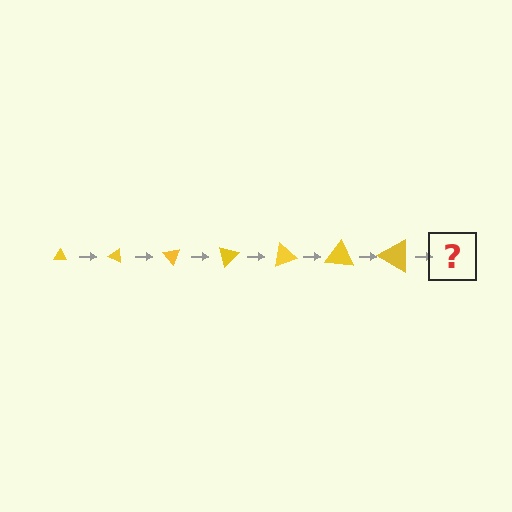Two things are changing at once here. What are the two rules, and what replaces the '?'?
The two rules are that the triangle grows larger each step and it rotates 25 degrees each step. The '?' should be a triangle, larger than the previous one and rotated 175 degrees from the start.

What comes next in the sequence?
The next element should be a triangle, larger than the previous one and rotated 175 degrees from the start.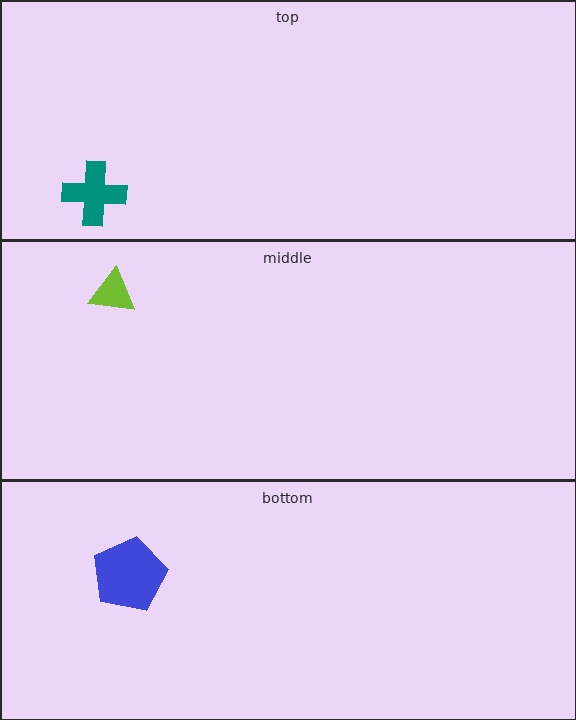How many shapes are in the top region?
1.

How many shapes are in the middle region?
1.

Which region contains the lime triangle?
The middle region.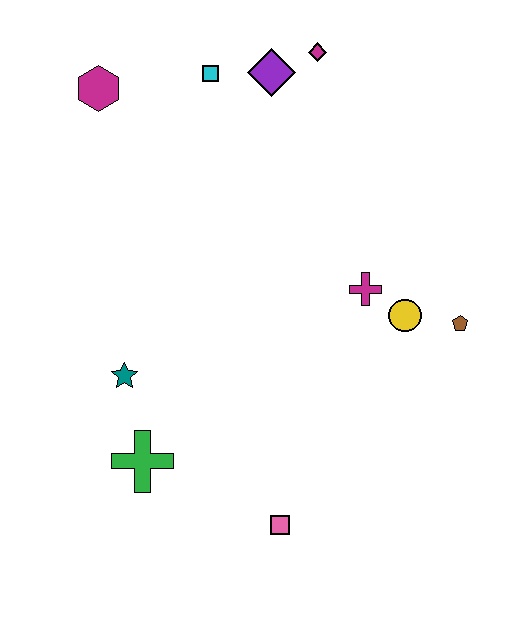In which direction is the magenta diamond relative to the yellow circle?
The magenta diamond is above the yellow circle.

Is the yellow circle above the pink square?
Yes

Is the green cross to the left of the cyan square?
Yes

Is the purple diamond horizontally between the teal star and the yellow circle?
Yes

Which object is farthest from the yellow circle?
The magenta hexagon is farthest from the yellow circle.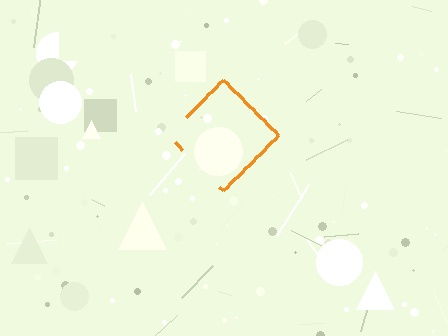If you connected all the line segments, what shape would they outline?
They would outline a diamond.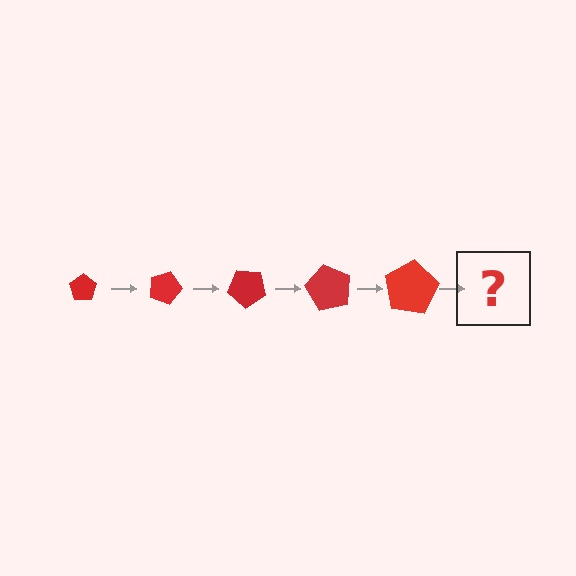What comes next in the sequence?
The next element should be a pentagon, larger than the previous one and rotated 100 degrees from the start.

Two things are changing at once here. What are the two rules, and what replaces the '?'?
The two rules are that the pentagon grows larger each step and it rotates 20 degrees each step. The '?' should be a pentagon, larger than the previous one and rotated 100 degrees from the start.